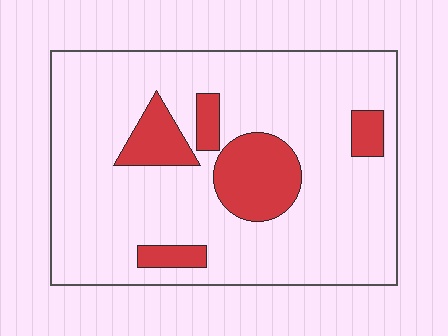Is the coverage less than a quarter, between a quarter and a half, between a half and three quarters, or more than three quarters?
Less than a quarter.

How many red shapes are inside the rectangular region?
5.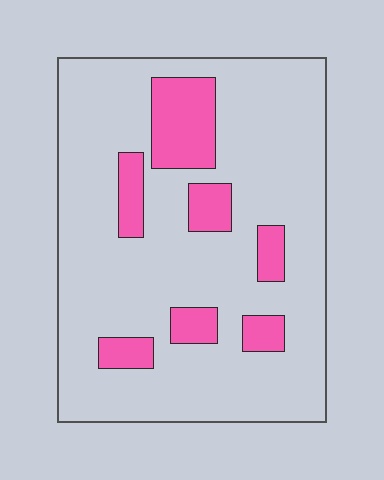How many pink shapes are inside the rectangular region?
7.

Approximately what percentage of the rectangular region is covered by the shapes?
Approximately 15%.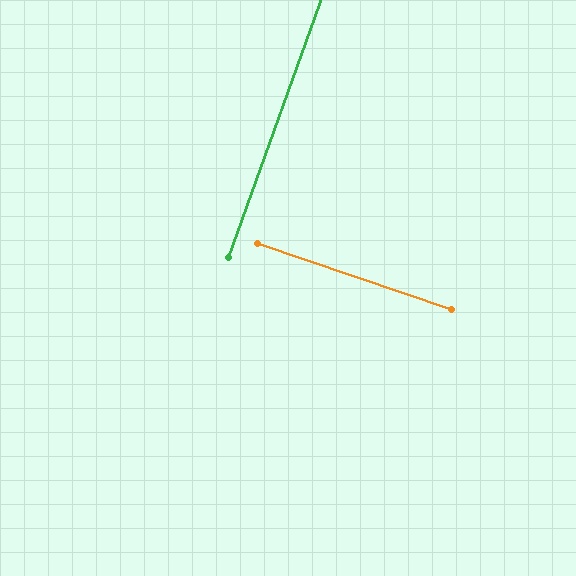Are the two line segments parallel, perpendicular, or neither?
Perpendicular — they meet at approximately 89°.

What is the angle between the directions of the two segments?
Approximately 89 degrees.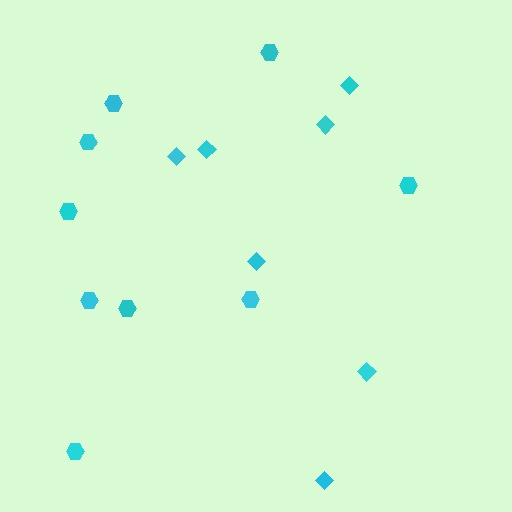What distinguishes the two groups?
There are 2 groups: one group of diamonds (7) and one group of hexagons (9).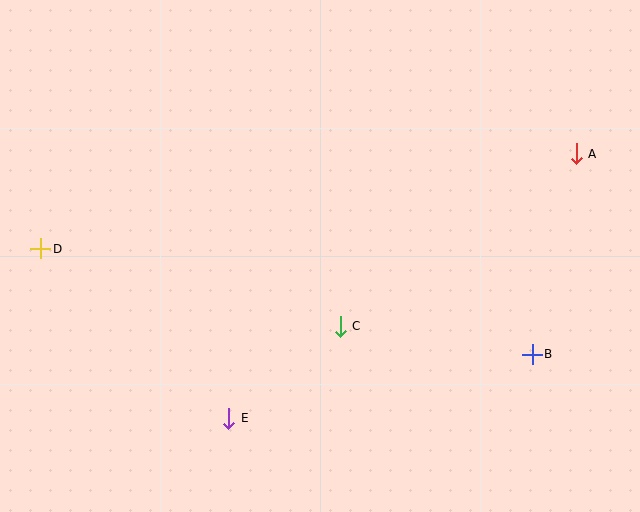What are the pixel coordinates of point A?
Point A is at (576, 154).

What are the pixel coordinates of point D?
Point D is at (41, 249).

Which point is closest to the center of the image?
Point C at (340, 326) is closest to the center.